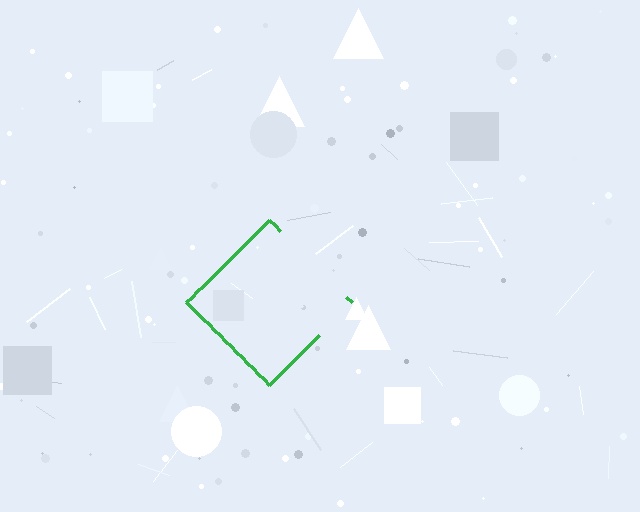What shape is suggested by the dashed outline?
The dashed outline suggests a diamond.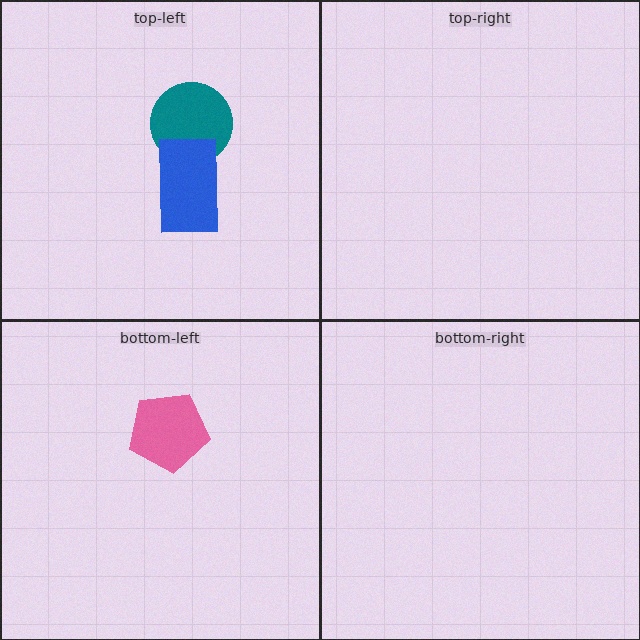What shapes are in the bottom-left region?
The pink pentagon.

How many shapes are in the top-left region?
2.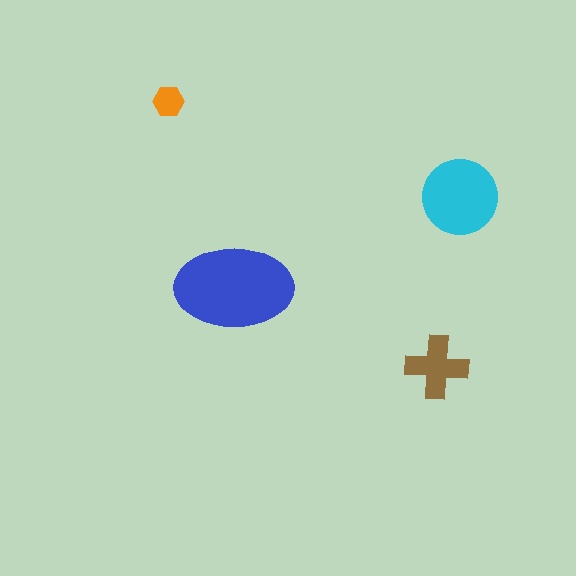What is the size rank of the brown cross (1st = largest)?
3rd.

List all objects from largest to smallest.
The blue ellipse, the cyan circle, the brown cross, the orange hexagon.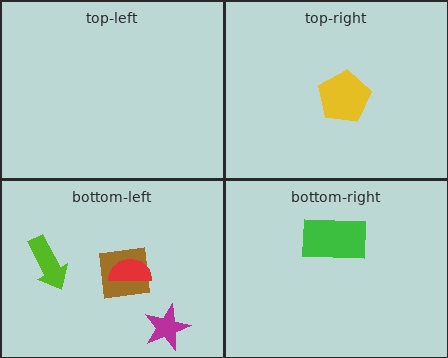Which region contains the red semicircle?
The bottom-left region.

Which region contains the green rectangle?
The bottom-right region.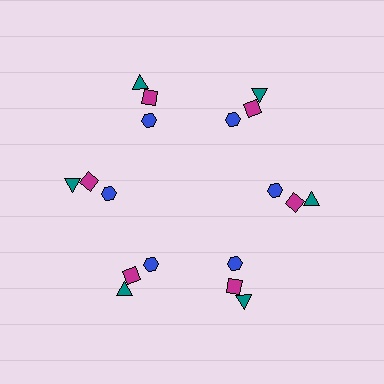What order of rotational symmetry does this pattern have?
This pattern has 6-fold rotational symmetry.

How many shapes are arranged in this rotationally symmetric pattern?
There are 18 shapes, arranged in 6 groups of 3.